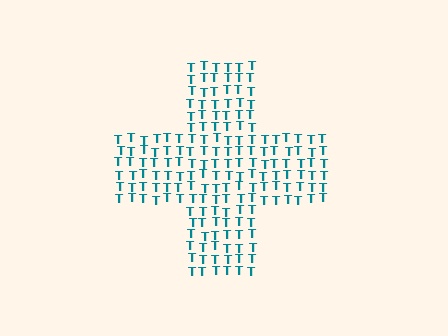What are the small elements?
The small elements are letter T's.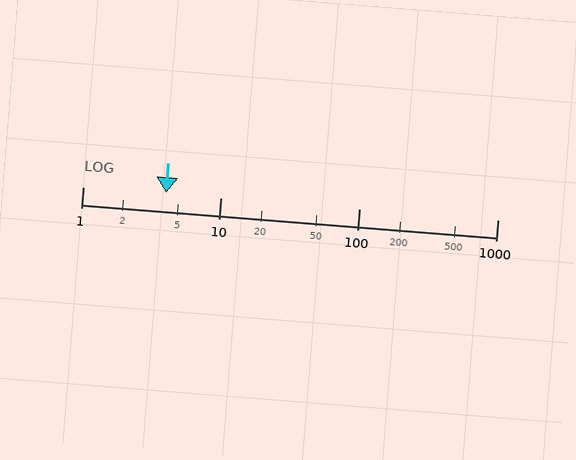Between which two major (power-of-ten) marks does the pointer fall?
The pointer is between 1 and 10.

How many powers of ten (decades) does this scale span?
The scale spans 3 decades, from 1 to 1000.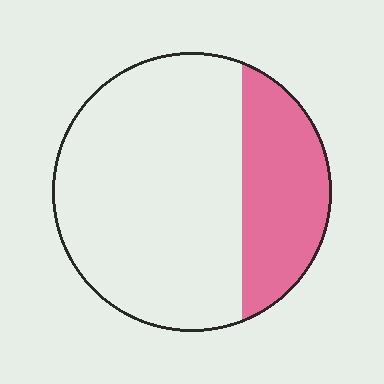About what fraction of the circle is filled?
About one quarter (1/4).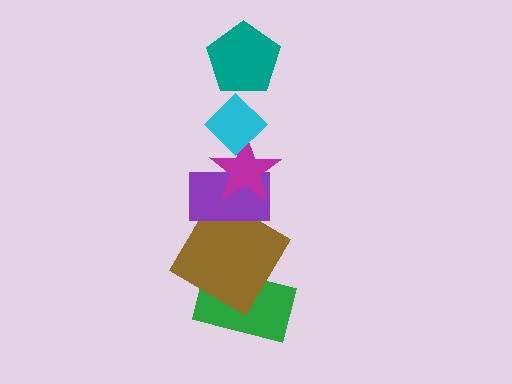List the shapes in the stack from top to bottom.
From top to bottom: the teal pentagon, the cyan diamond, the magenta star, the purple rectangle, the brown diamond, the green rectangle.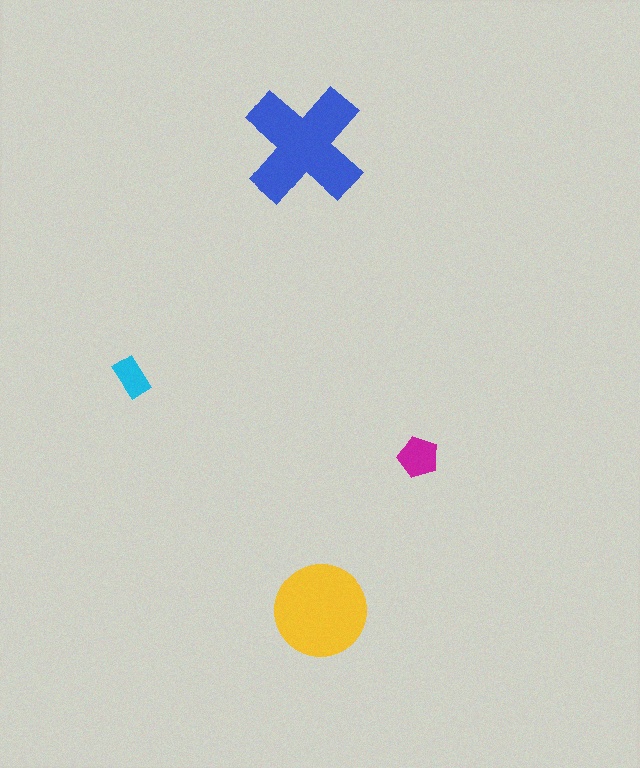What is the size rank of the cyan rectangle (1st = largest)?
4th.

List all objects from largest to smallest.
The blue cross, the yellow circle, the magenta pentagon, the cyan rectangle.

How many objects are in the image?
There are 4 objects in the image.